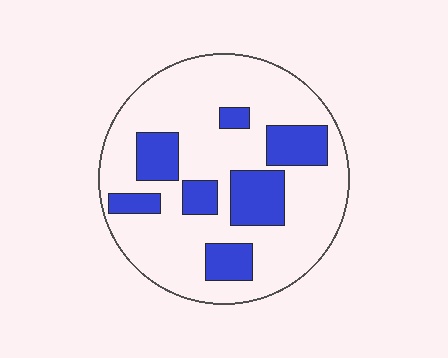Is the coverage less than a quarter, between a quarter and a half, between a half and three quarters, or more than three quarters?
Between a quarter and a half.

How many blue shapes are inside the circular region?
7.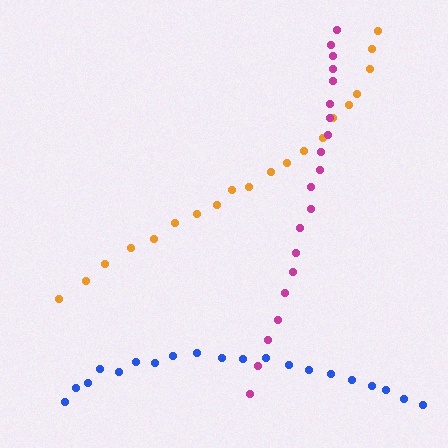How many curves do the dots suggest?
There are 3 distinct paths.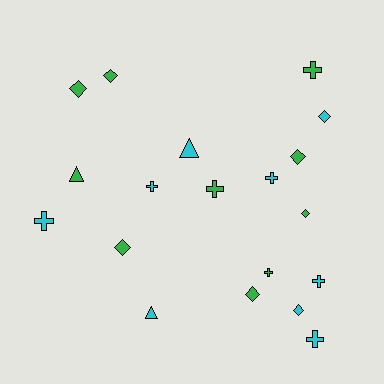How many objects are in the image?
There are 19 objects.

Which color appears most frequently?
Green, with 10 objects.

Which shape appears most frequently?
Diamond, with 8 objects.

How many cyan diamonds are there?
There are 2 cyan diamonds.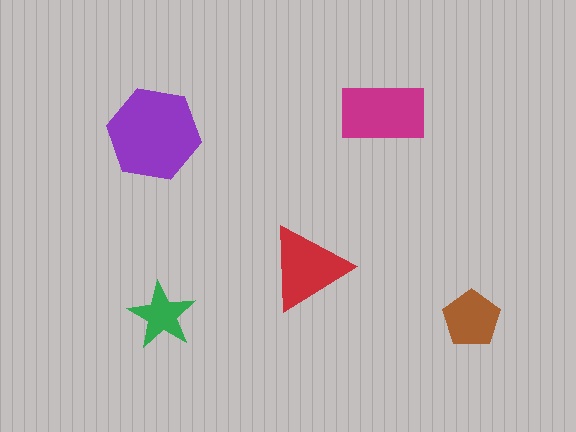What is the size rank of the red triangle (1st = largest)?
3rd.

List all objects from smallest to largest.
The green star, the brown pentagon, the red triangle, the magenta rectangle, the purple hexagon.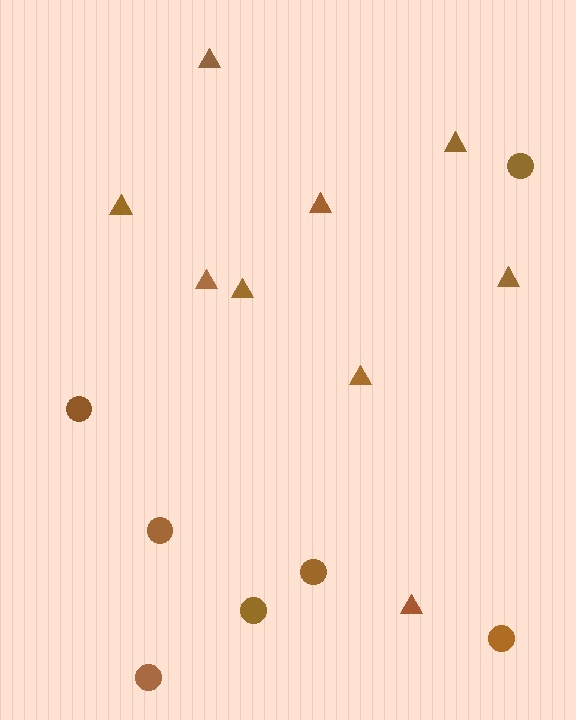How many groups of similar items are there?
There are 2 groups: one group of circles (7) and one group of triangles (9).